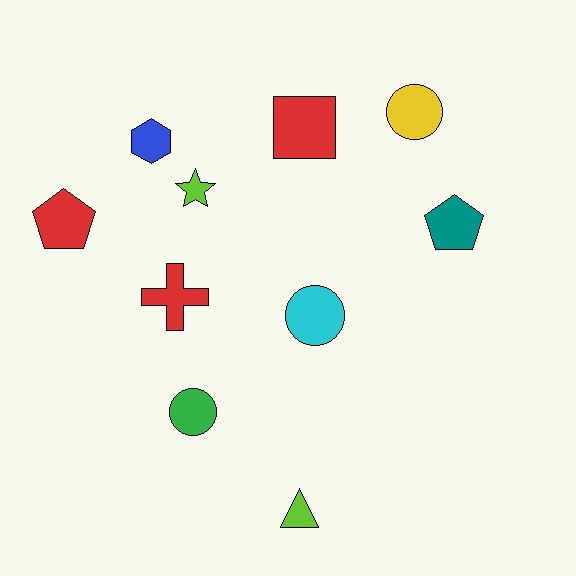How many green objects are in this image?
There is 1 green object.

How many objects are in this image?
There are 10 objects.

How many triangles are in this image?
There is 1 triangle.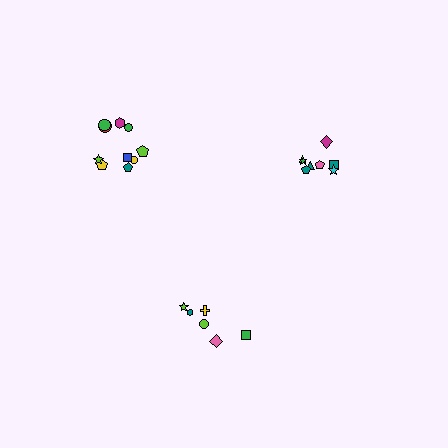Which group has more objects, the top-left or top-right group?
The top-left group.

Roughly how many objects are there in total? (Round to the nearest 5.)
Roughly 25 objects in total.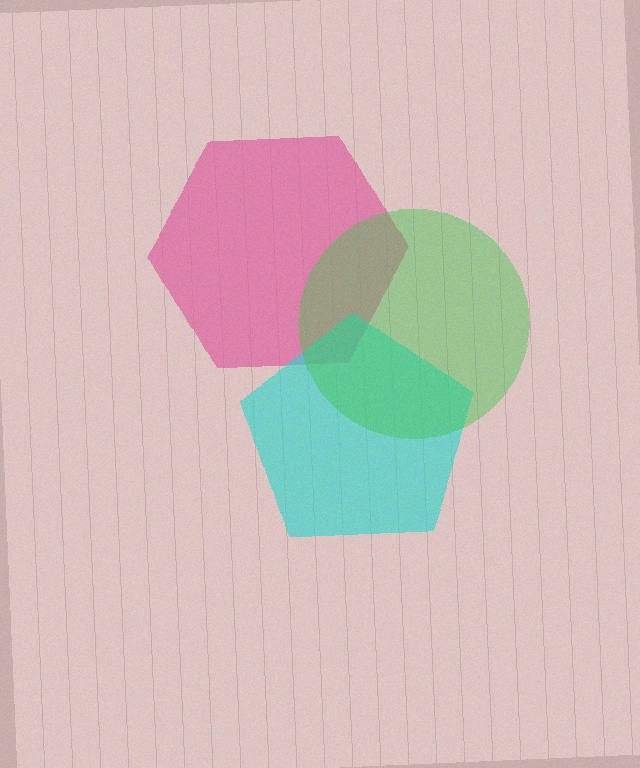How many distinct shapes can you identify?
There are 3 distinct shapes: a pink hexagon, a cyan pentagon, a green circle.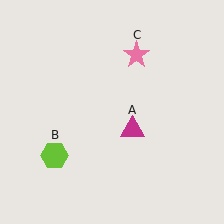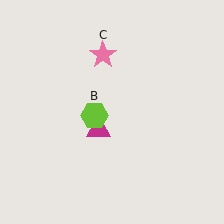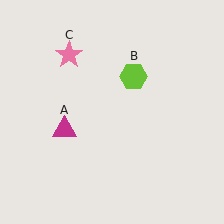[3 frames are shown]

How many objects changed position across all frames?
3 objects changed position: magenta triangle (object A), lime hexagon (object B), pink star (object C).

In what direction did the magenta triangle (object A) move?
The magenta triangle (object A) moved left.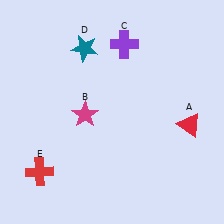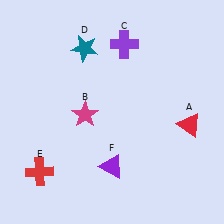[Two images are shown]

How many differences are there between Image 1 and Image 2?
There is 1 difference between the two images.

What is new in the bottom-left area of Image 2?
A purple triangle (F) was added in the bottom-left area of Image 2.